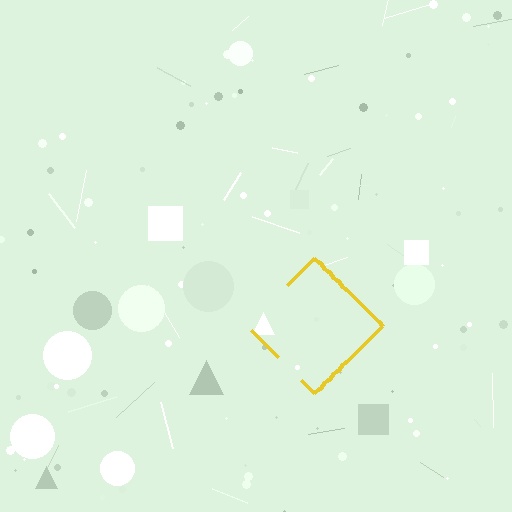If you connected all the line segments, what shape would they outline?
They would outline a diamond.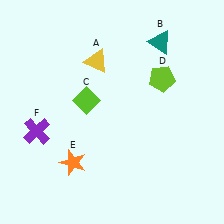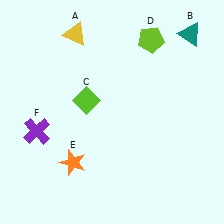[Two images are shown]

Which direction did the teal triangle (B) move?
The teal triangle (B) moved right.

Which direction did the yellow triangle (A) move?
The yellow triangle (A) moved up.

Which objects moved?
The objects that moved are: the yellow triangle (A), the teal triangle (B), the lime pentagon (D).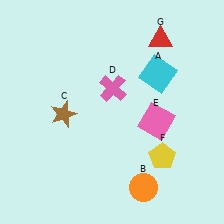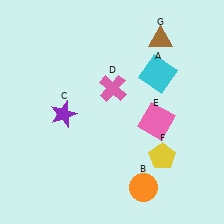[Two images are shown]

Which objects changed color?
C changed from brown to purple. G changed from red to brown.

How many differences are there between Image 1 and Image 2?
There are 2 differences between the two images.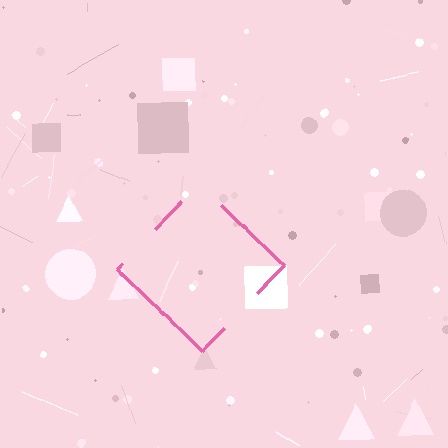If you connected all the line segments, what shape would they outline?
They would outline a diamond.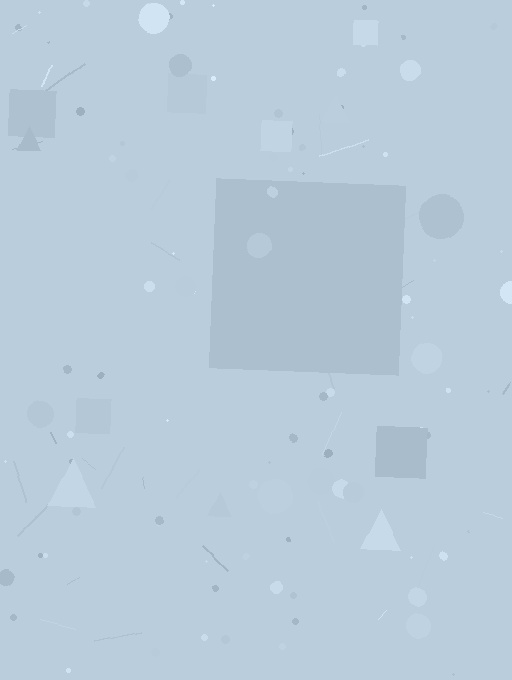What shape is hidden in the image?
A square is hidden in the image.